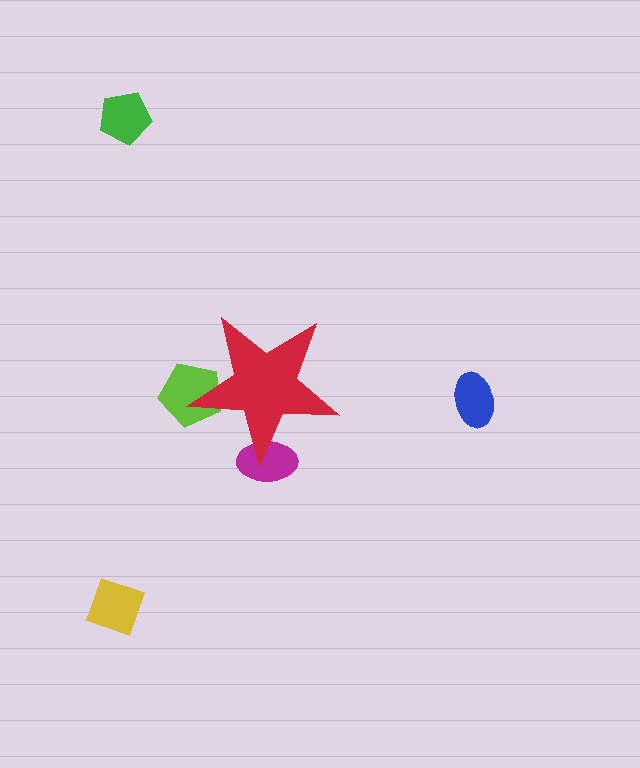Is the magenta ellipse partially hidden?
Yes, the magenta ellipse is partially hidden behind the red star.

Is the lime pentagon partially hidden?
Yes, the lime pentagon is partially hidden behind the red star.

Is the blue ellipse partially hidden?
No, the blue ellipse is fully visible.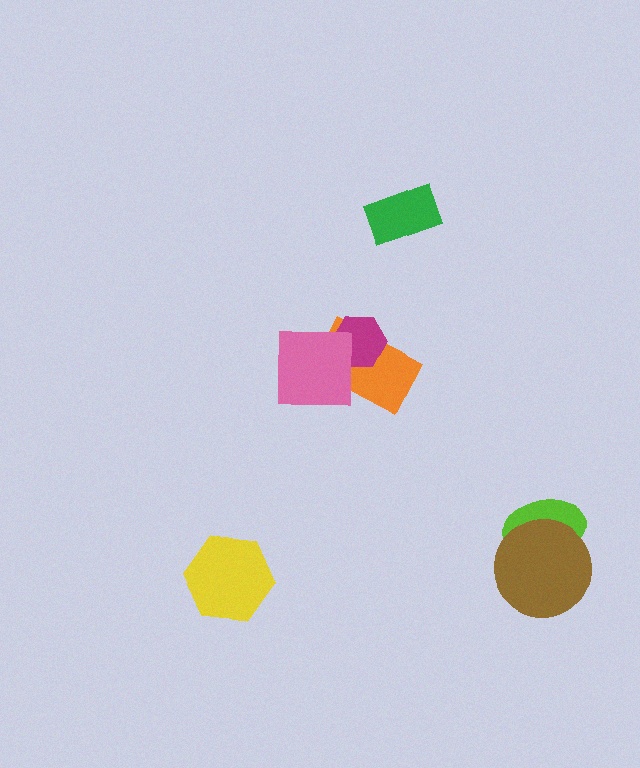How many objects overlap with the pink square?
2 objects overlap with the pink square.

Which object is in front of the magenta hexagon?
The pink square is in front of the magenta hexagon.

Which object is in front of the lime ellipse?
The brown circle is in front of the lime ellipse.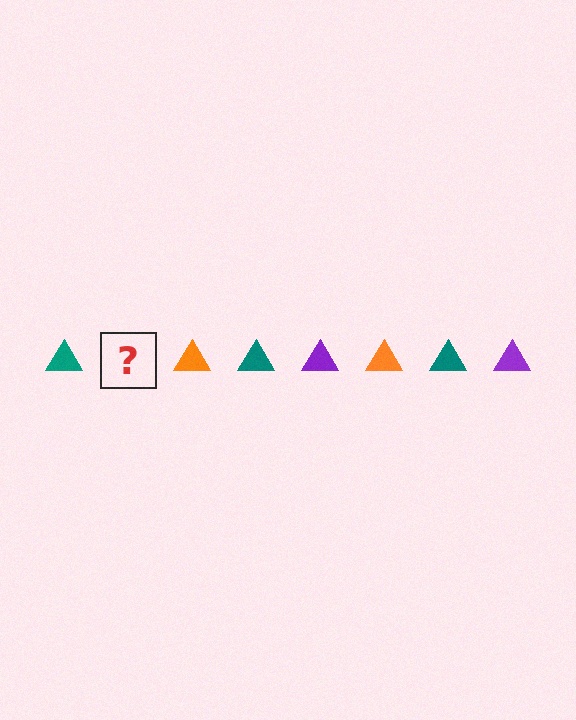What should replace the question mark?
The question mark should be replaced with a purple triangle.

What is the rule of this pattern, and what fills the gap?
The rule is that the pattern cycles through teal, purple, orange triangles. The gap should be filled with a purple triangle.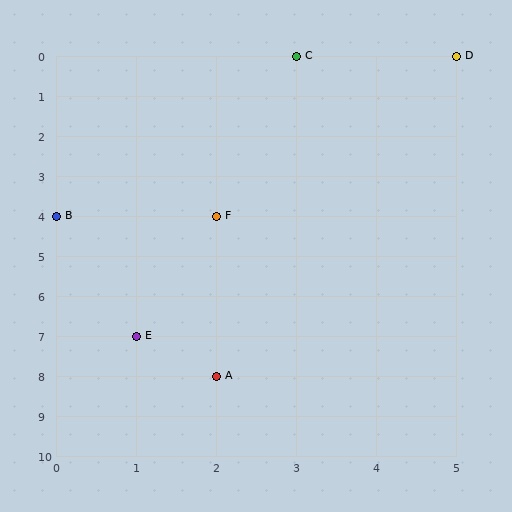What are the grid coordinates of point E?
Point E is at grid coordinates (1, 7).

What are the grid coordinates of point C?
Point C is at grid coordinates (3, 0).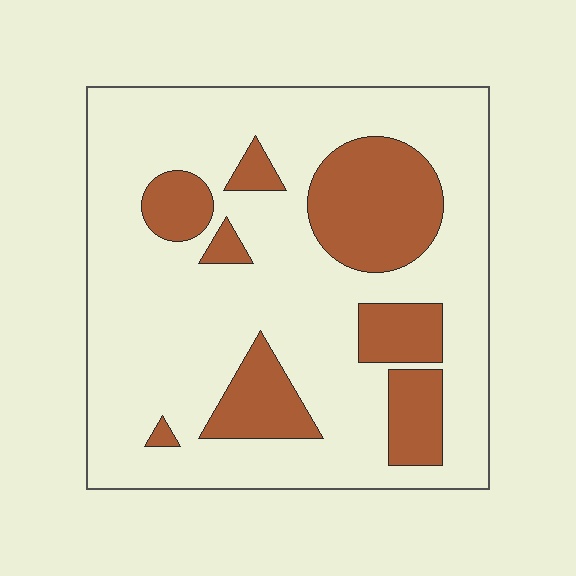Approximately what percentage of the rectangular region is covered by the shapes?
Approximately 25%.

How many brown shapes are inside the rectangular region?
8.